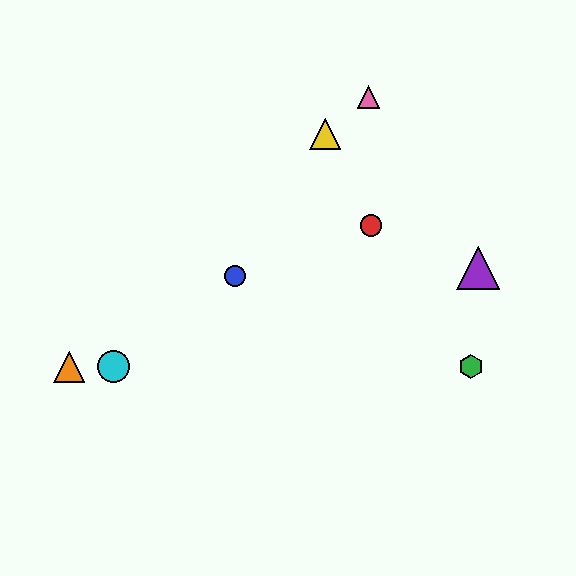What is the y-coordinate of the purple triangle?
The purple triangle is at y≈268.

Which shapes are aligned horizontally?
The green hexagon, the orange triangle, the cyan circle are aligned horizontally.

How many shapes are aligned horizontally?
3 shapes (the green hexagon, the orange triangle, the cyan circle) are aligned horizontally.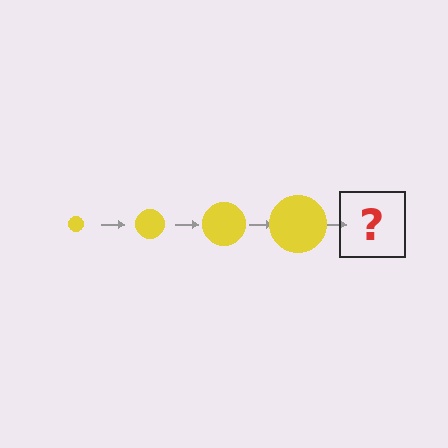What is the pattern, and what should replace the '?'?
The pattern is that the circle gets progressively larger each step. The '?' should be a yellow circle, larger than the previous one.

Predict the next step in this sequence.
The next step is a yellow circle, larger than the previous one.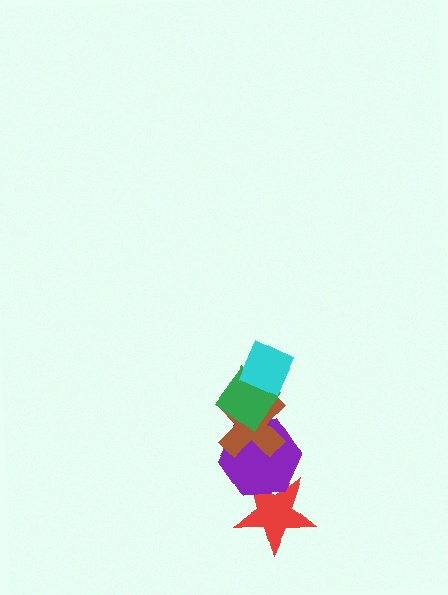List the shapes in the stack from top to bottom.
From top to bottom: the cyan diamond, the green diamond, the brown cross, the purple hexagon, the red star.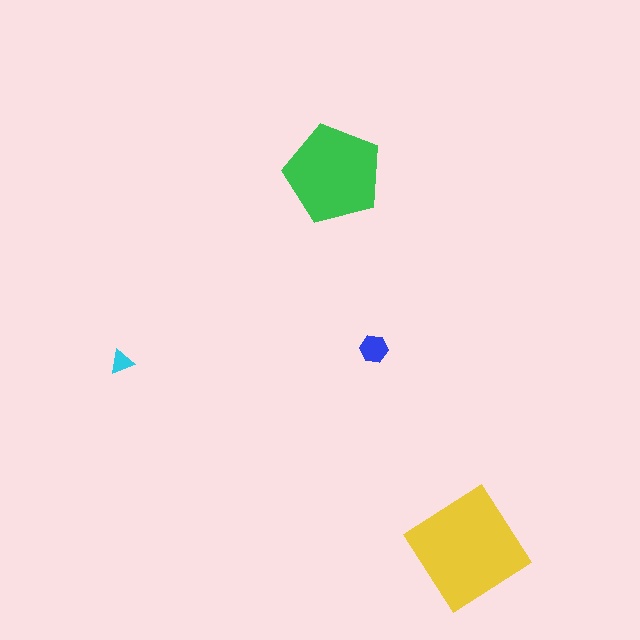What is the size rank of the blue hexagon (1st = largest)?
3rd.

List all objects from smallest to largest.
The cyan triangle, the blue hexagon, the green pentagon, the yellow diamond.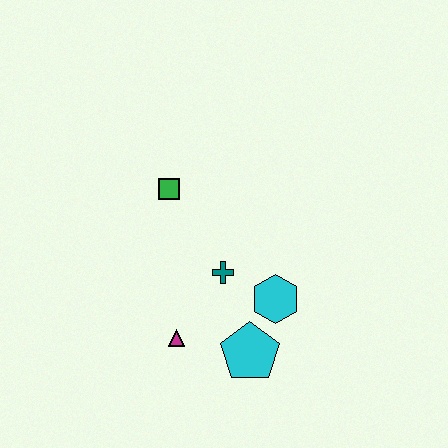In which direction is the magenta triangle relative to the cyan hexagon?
The magenta triangle is to the left of the cyan hexagon.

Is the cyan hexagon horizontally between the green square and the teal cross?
No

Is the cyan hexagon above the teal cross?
No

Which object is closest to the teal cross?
The cyan hexagon is closest to the teal cross.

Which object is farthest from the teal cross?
The green square is farthest from the teal cross.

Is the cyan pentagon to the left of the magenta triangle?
No